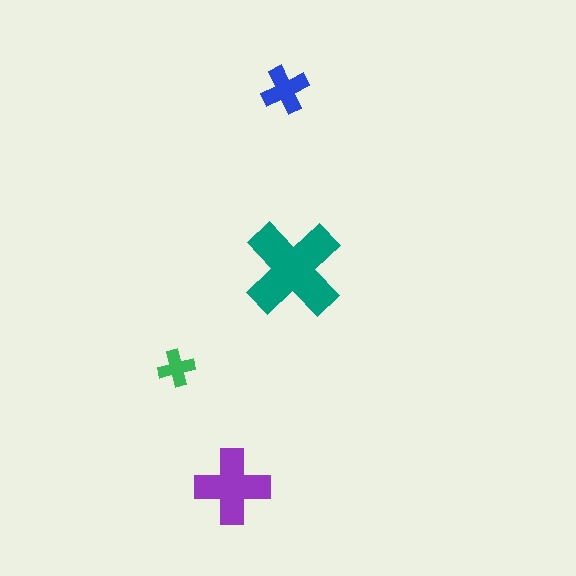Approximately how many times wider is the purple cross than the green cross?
About 2 times wider.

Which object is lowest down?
The purple cross is bottommost.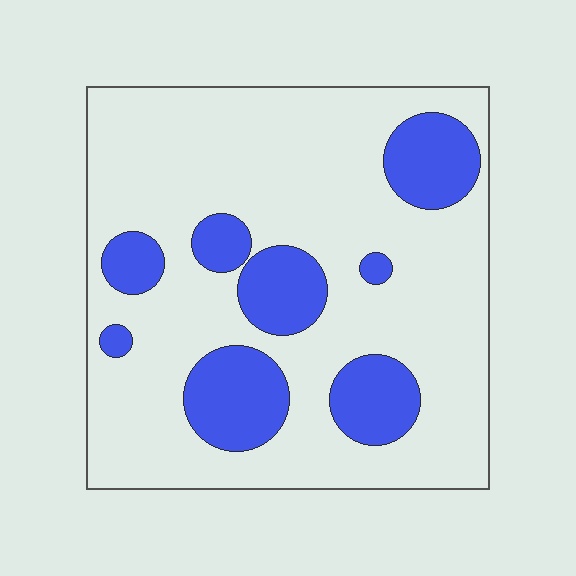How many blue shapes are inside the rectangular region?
8.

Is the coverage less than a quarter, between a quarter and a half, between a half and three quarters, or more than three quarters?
Less than a quarter.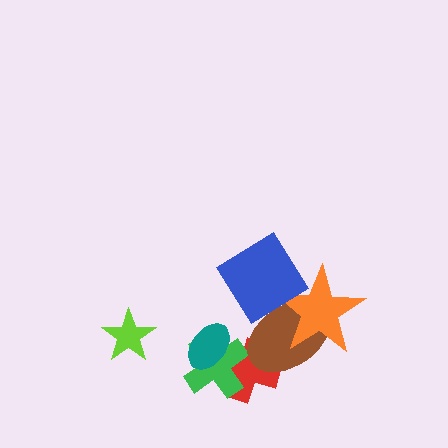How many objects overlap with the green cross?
2 objects overlap with the green cross.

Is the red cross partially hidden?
Yes, it is partially covered by another shape.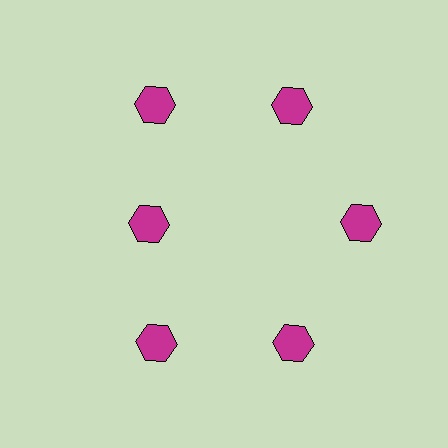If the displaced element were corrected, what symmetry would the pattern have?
It would have 6-fold rotational symmetry — the pattern would map onto itself every 60 degrees.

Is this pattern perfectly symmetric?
No. The 6 magenta hexagons are arranged in a ring, but one element near the 9 o'clock position is pulled inward toward the center, breaking the 6-fold rotational symmetry.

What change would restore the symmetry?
The symmetry would be restored by moving it outward, back onto the ring so that all 6 hexagons sit at equal angles and equal distance from the center.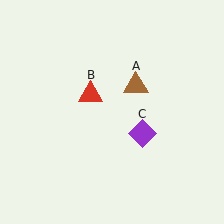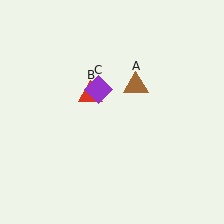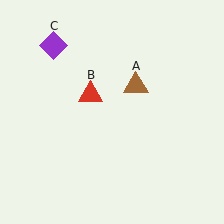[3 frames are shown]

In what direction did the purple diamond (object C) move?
The purple diamond (object C) moved up and to the left.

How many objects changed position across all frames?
1 object changed position: purple diamond (object C).